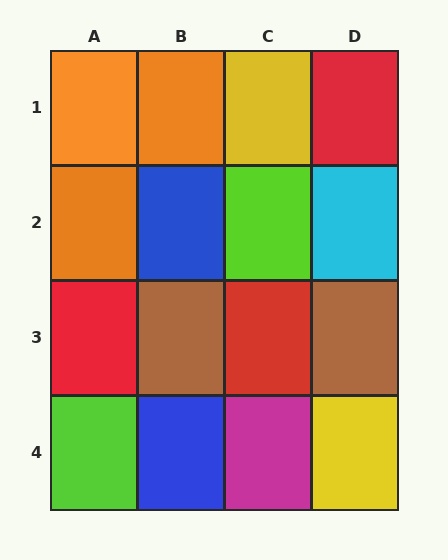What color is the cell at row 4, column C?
Magenta.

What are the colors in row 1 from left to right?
Orange, orange, yellow, red.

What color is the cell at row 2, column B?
Blue.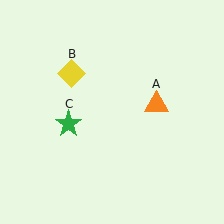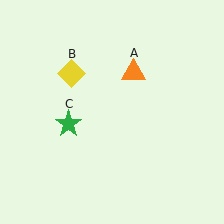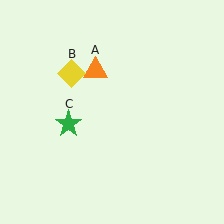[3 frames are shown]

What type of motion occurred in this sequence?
The orange triangle (object A) rotated counterclockwise around the center of the scene.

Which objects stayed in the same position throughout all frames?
Yellow diamond (object B) and green star (object C) remained stationary.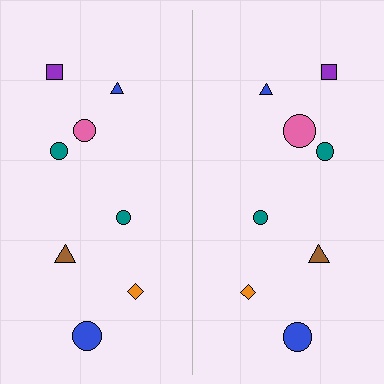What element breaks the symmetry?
The pink circle on the right side has a different size than its mirror counterpart.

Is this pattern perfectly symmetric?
No, the pattern is not perfectly symmetric. The pink circle on the right side has a different size than its mirror counterpart.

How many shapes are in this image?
There are 16 shapes in this image.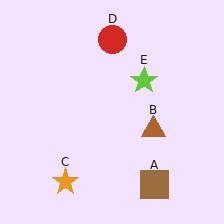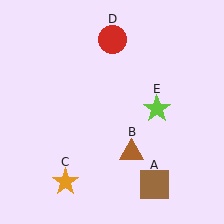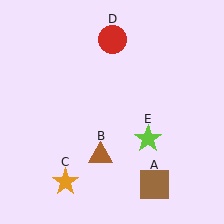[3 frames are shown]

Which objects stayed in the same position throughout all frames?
Brown square (object A) and orange star (object C) and red circle (object D) remained stationary.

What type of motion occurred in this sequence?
The brown triangle (object B), lime star (object E) rotated clockwise around the center of the scene.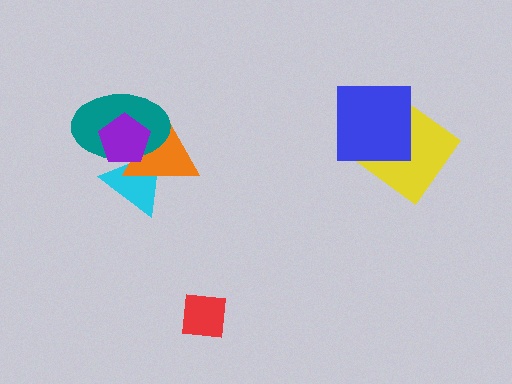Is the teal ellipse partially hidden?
Yes, it is partially covered by another shape.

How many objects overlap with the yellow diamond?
1 object overlaps with the yellow diamond.